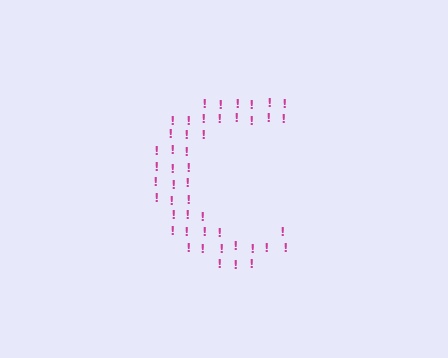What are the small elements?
The small elements are exclamation marks.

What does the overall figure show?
The overall figure shows the letter C.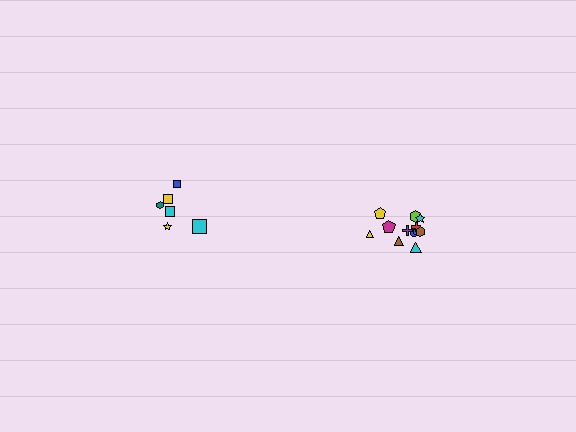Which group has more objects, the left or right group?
The right group.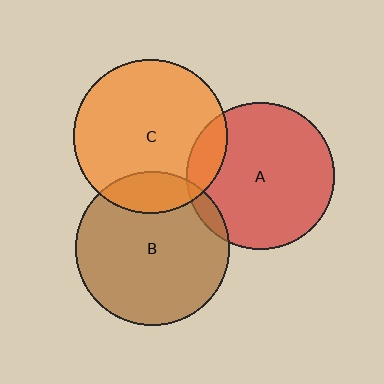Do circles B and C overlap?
Yes.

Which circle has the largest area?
Circle C (orange).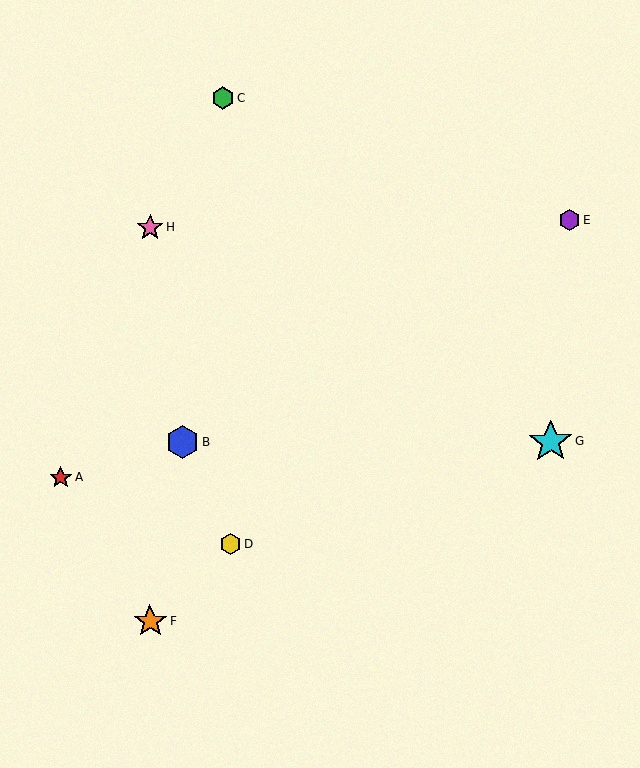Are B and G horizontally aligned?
Yes, both are at y≈442.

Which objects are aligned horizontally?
Objects B, G are aligned horizontally.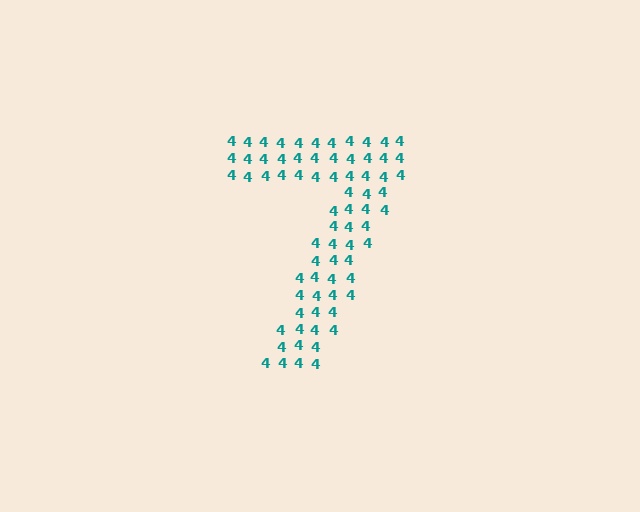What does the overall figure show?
The overall figure shows the digit 7.